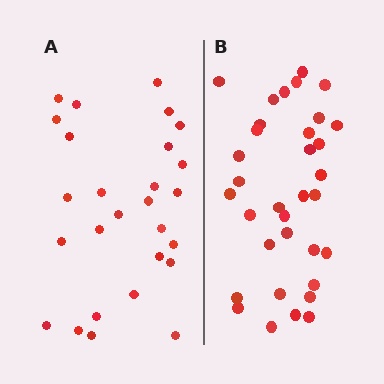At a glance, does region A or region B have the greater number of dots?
Region B (the right region) has more dots.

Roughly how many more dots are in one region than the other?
Region B has roughly 8 or so more dots than region A.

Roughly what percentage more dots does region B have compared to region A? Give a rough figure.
About 25% more.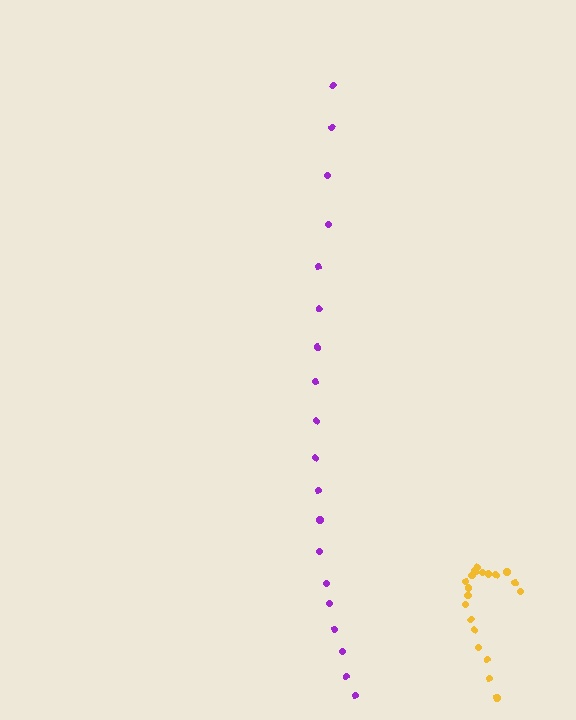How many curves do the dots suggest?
There are 2 distinct paths.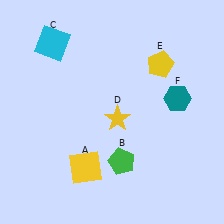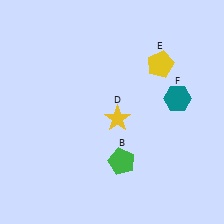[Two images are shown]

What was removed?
The yellow square (A), the cyan square (C) were removed in Image 2.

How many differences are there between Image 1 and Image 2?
There are 2 differences between the two images.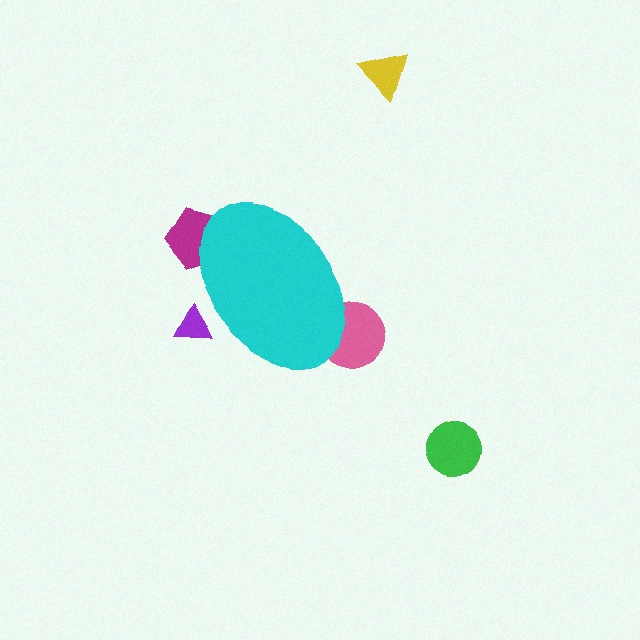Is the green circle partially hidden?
No, the green circle is fully visible.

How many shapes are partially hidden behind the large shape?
3 shapes are partially hidden.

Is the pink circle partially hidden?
Yes, the pink circle is partially hidden behind the cyan ellipse.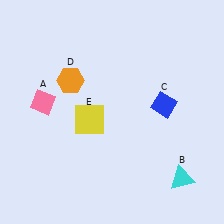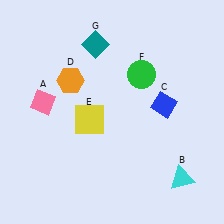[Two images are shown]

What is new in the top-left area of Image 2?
A teal diamond (G) was added in the top-left area of Image 2.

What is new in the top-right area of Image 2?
A green circle (F) was added in the top-right area of Image 2.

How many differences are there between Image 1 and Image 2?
There are 2 differences between the two images.